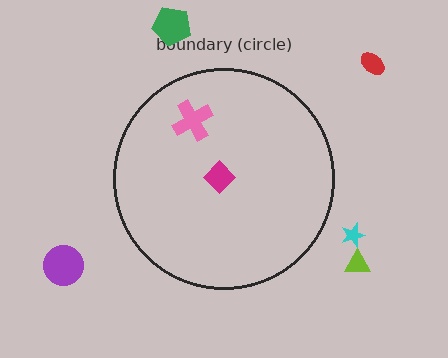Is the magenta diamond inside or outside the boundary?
Inside.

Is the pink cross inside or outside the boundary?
Inside.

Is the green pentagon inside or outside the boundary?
Outside.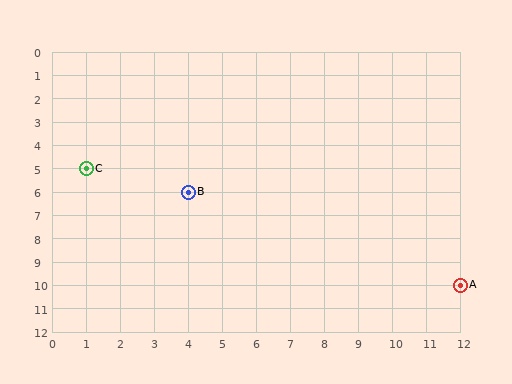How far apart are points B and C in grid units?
Points B and C are 3 columns and 1 row apart (about 3.2 grid units diagonally).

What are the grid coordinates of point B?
Point B is at grid coordinates (4, 6).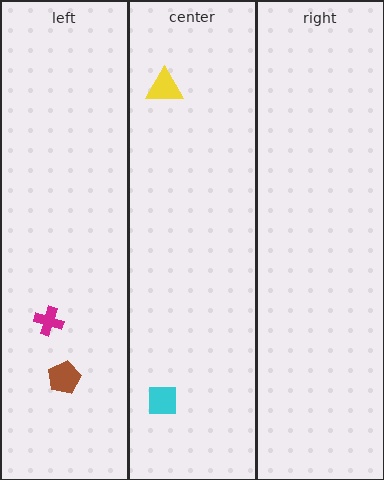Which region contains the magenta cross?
The left region.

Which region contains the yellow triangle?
The center region.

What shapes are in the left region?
The magenta cross, the brown pentagon.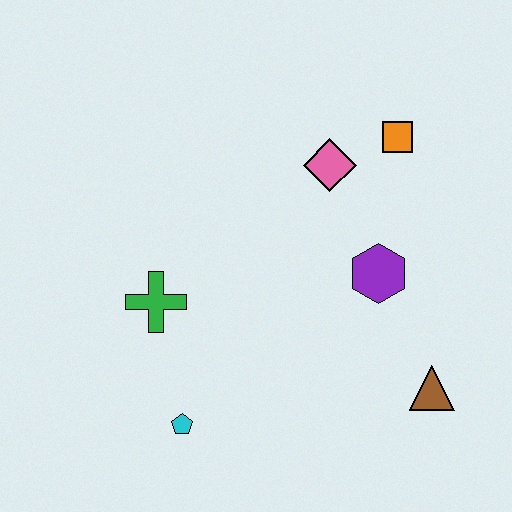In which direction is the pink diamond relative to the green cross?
The pink diamond is to the right of the green cross.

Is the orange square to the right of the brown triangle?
No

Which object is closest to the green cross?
The cyan pentagon is closest to the green cross.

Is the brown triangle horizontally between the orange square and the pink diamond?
No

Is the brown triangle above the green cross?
No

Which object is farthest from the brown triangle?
The green cross is farthest from the brown triangle.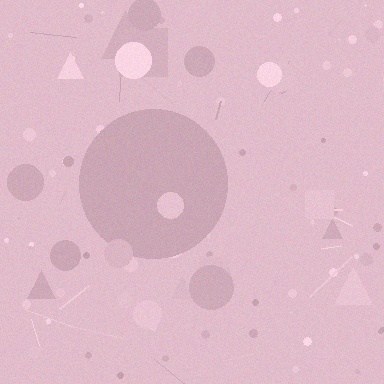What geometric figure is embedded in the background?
A circle is embedded in the background.